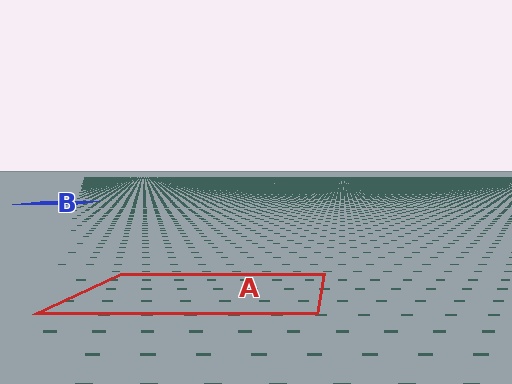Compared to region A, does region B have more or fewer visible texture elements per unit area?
Region B has more texture elements per unit area — they are packed more densely because it is farther away.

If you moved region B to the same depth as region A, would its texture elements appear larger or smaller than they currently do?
They would appear larger. At a closer depth, the same texture elements are projected at a bigger on-screen size.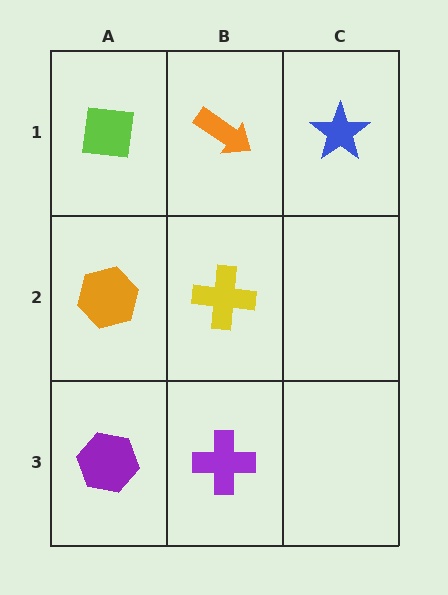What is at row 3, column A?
A purple hexagon.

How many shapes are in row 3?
2 shapes.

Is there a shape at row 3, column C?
No, that cell is empty.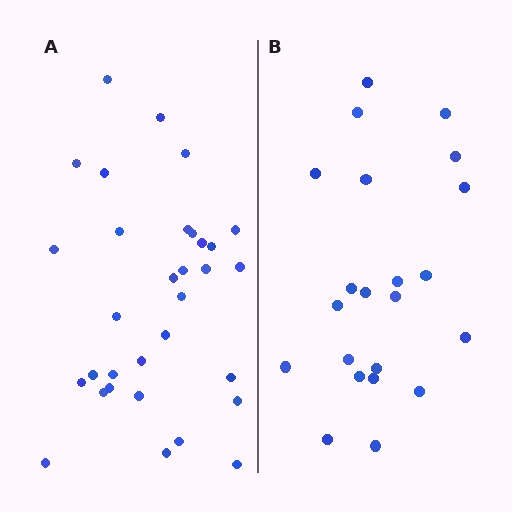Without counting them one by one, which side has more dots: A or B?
Region A (the left region) has more dots.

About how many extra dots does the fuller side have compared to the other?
Region A has roughly 10 or so more dots than region B.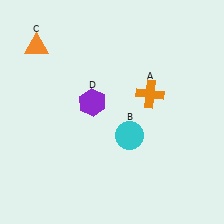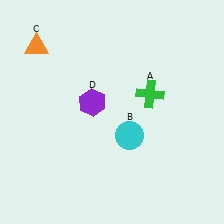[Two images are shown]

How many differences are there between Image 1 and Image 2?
There is 1 difference between the two images.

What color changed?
The cross (A) changed from orange in Image 1 to green in Image 2.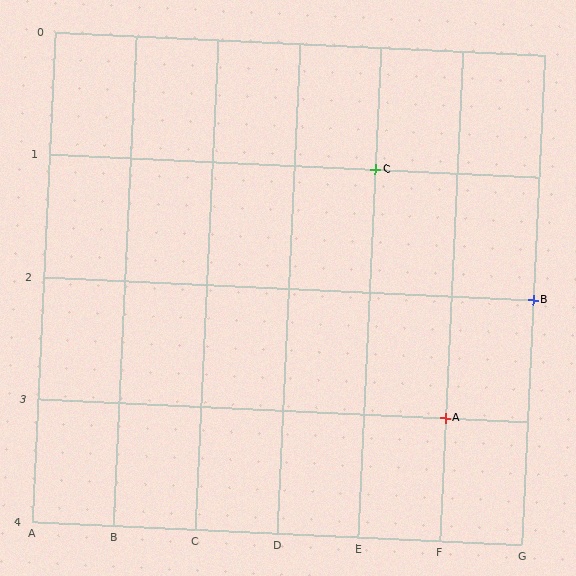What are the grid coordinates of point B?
Point B is at grid coordinates (G, 2).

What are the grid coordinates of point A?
Point A is at grid coordinates (F, 3).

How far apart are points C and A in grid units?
Points C and A are 1 column and 2 rows apart (about 2.2 grid units diagonally).